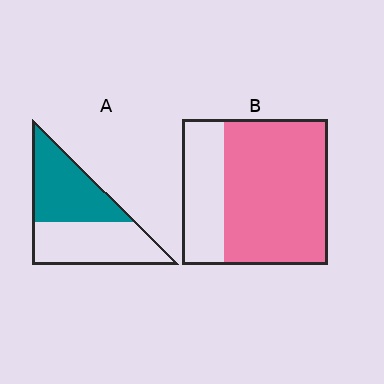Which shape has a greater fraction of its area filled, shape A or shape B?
Shape B.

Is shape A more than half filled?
Roughly half.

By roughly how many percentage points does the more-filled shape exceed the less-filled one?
By roughly 20 percentage points (B over A).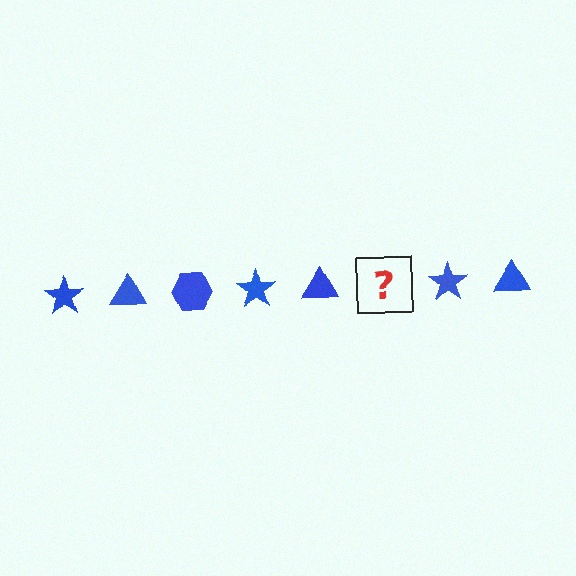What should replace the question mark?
The question mark should be replaced with a blue hexagon.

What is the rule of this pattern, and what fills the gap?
The rule is that the pattern cycles through star, triangle, hexagon shapes in blue. The gap should be filled with a blue hexagon.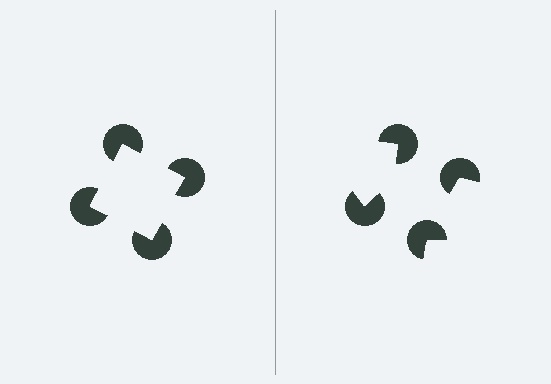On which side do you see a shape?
An illusory square appears on the left side. On the right side the wedge cuts are rotated, so no coherent shape forms.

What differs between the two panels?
The pac-man discs are positioned identically on both sides; only the wedge orientations differ. On the left they align to a square; on the right they are misaligned.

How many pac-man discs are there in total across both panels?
8 — 4 on each side.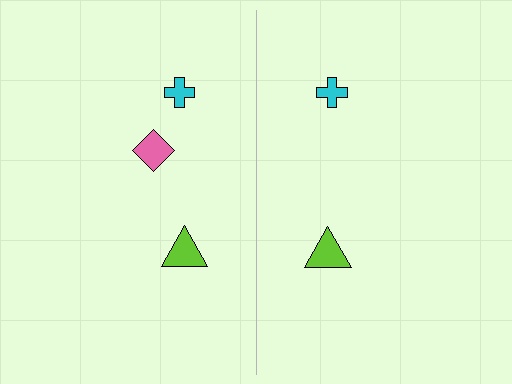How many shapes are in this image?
There are 5 shapes in this image.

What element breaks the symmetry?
A pink diamond is missing from the right side.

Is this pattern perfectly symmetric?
No, the pattern is not perfectly symmetric. A pink diamond is missing from the right side.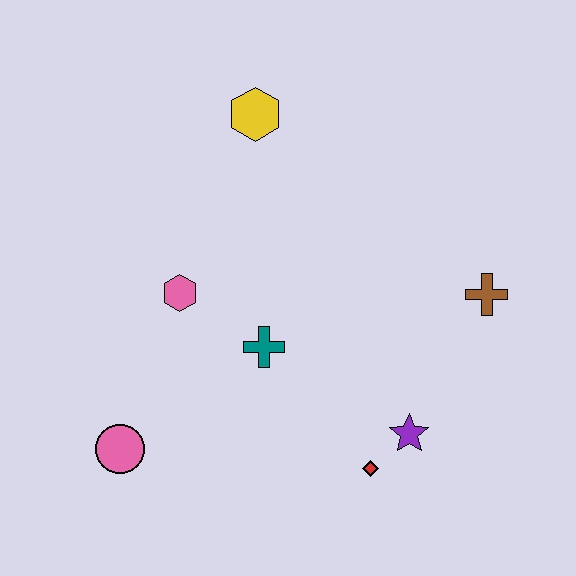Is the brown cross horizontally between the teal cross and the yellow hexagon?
No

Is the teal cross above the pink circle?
Yes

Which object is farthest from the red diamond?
The yellow hexagon is farthest from the red diamond.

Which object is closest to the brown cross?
The purple star is closest to the brown cross.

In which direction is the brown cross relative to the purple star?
The brown cross is above the purple star.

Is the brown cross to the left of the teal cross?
No